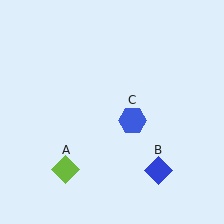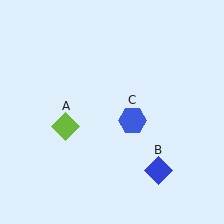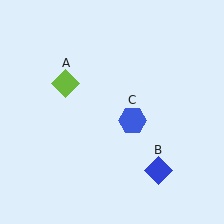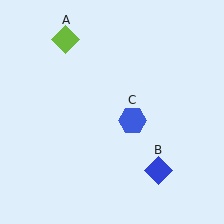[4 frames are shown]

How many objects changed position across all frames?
1 object changed position: lime diamond (object A).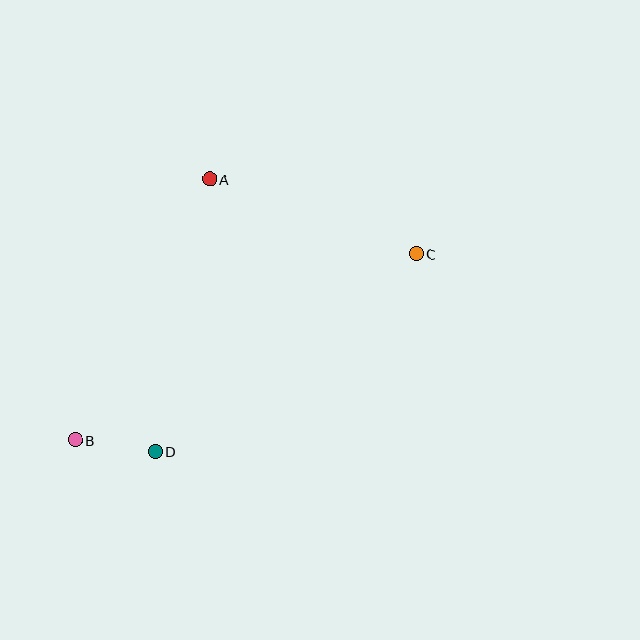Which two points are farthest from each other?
Points B and C are farthest from each other.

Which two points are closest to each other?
Points B and D are closest to each other.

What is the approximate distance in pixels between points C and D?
The distance between C and D is approximately 328 pixels.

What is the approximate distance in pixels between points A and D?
The distance between A and D is approximately 278 pixels.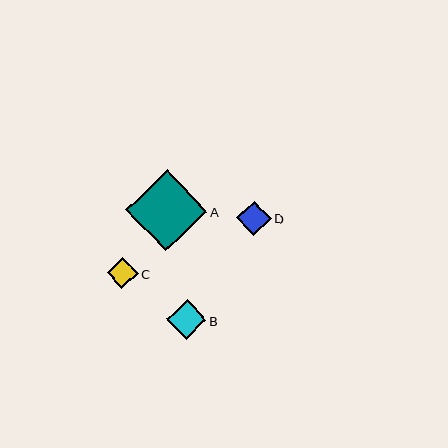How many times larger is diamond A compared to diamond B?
Diamond A is approximately 2.0 times the size of diamond B.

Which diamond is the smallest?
Diamond C is the smallest with a size of approximately 30 pixels.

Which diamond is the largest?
Diamond A is the largest with a size of approximately 81 pixels.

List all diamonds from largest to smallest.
From largest to smallest: A, B, D, C.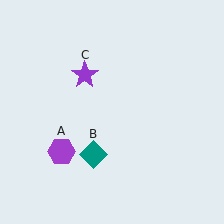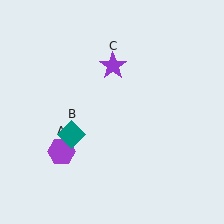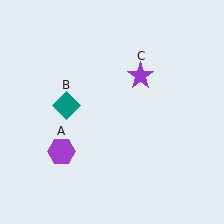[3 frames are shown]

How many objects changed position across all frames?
2 objects changed position: teal diamond (object B), purple star (object C).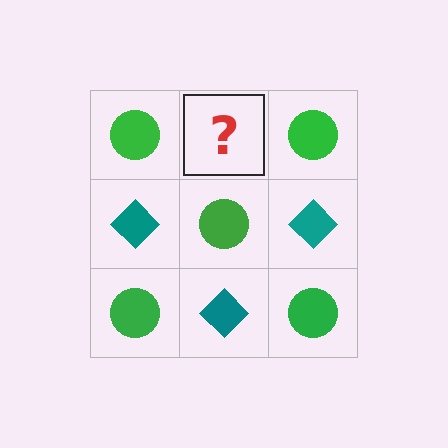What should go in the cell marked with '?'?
The missing cell should contain a teal diamond.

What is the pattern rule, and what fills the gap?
The rule is that it alternates green circle and teal diamond in a checkerboard pattern. The gap should be filled with a teal diamond.